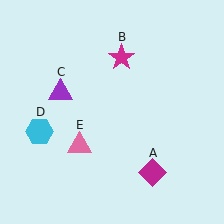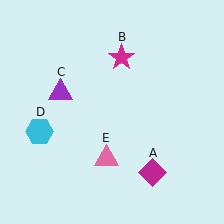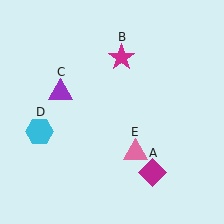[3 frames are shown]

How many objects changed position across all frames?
1 object changed position: pink triangle (object E).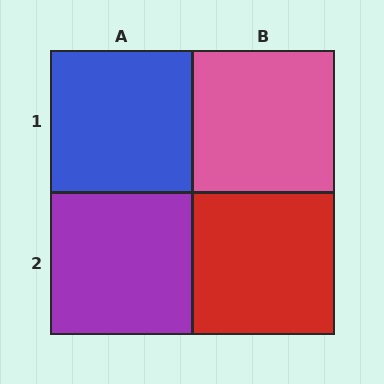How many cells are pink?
1 cell is pink.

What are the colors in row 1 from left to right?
Blue, pink.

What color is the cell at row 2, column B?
Red.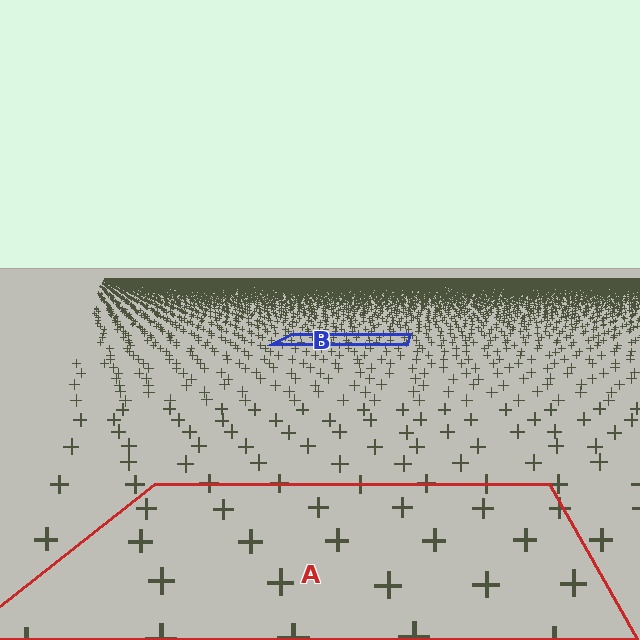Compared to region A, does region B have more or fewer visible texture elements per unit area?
Region B has more texture elements per unit area — they are packed more densely because it is farther away.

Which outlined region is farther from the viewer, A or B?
Region B is farther from the viewer — the texture elements inside it appear smaller and more densely packed.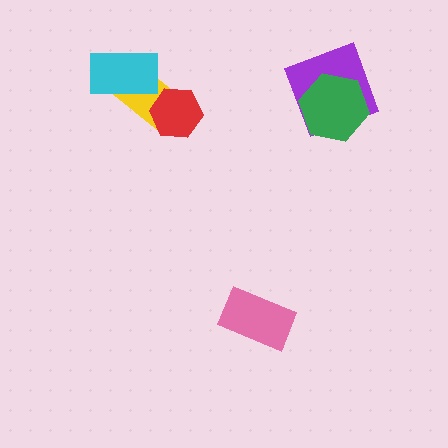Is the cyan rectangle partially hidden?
No, no other shape covers it.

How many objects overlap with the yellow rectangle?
2 objects overlap with the yellow rectangle.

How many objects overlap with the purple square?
1 object overlaps with the purple square.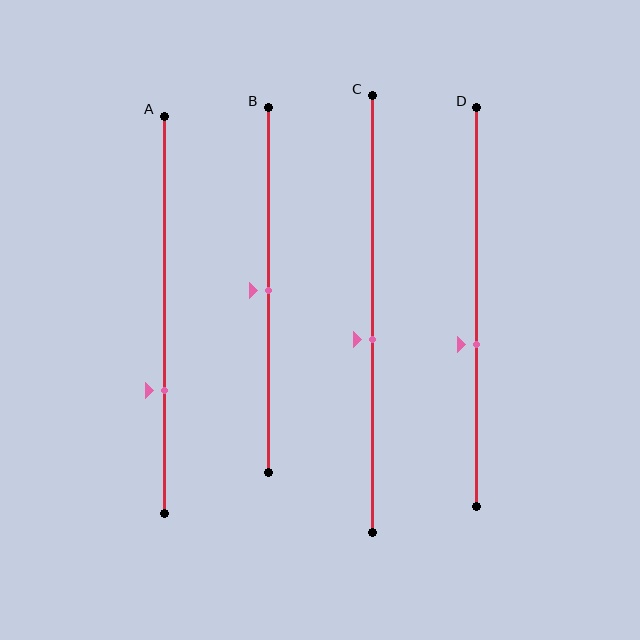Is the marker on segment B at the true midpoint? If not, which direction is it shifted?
Yes, the marker on segment B is at the true midpoint.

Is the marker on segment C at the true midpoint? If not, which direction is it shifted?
No, the marker on segment C is shifted downward by about 6% of the segment length.